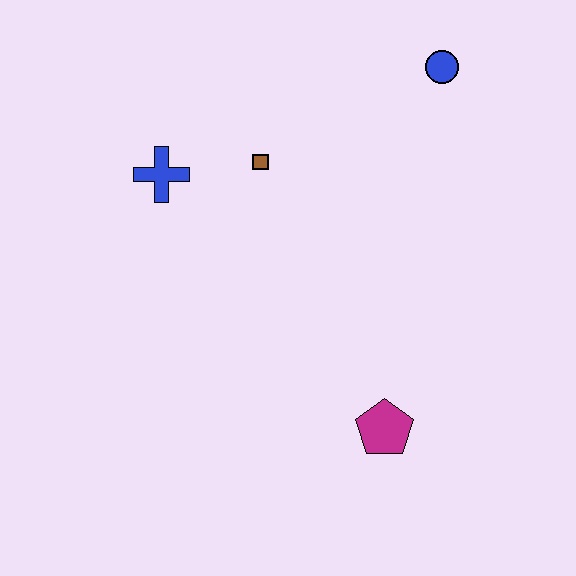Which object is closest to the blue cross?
The brown square is closest to the blue cross.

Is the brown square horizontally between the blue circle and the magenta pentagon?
No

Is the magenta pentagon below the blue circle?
Yes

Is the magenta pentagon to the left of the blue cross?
No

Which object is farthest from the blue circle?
The magenta pentagon is farthest from the blue circle.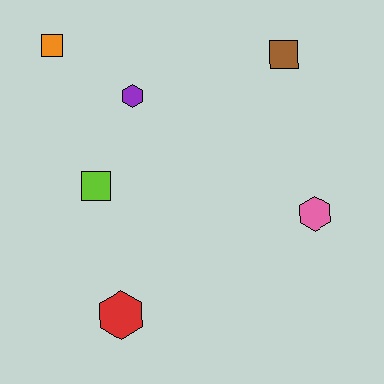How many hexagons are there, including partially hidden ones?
There are 3 hexagons.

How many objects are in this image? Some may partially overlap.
There are 6 objects.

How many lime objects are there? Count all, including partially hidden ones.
There is 1 lime object.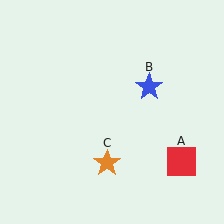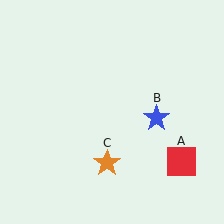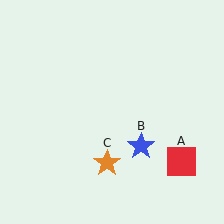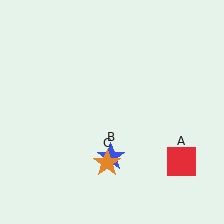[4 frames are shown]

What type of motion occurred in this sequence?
The blue star (object B) rotated clockwise around the center of the scene.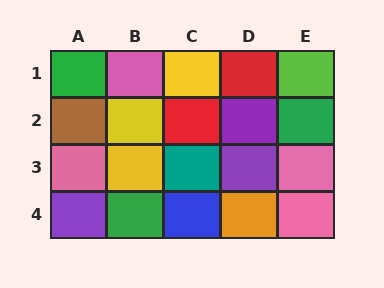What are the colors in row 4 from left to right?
Purple, green, blue, orange, pink.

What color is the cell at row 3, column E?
Pink.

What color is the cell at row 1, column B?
Pink.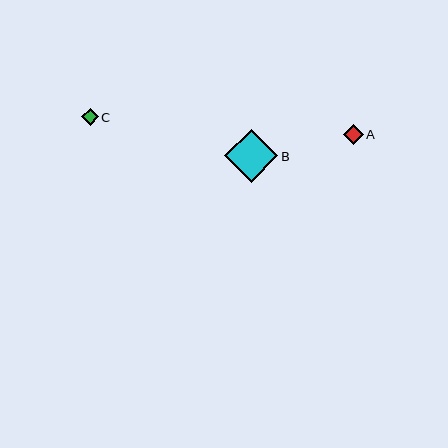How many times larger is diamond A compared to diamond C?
Diamond A is approximately 1.2 times the size of diamond C.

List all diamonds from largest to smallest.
From largest to smallest: B, A, C.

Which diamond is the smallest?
Diamond C is the smallest with a size of approximately 17 pixels.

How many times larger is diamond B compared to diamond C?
Diamond B is approximately 3.2 times the size of diamond C.